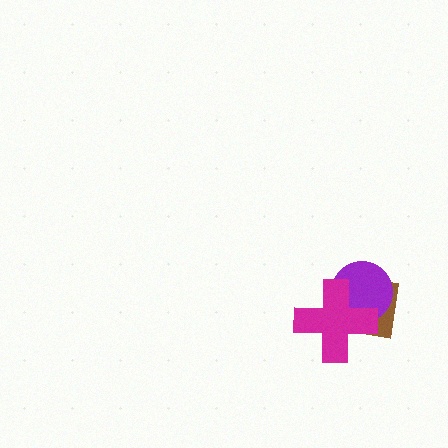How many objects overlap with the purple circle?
2 objects overlap with the purple circle.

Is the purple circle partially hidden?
Yes, it is partially covered by another shape.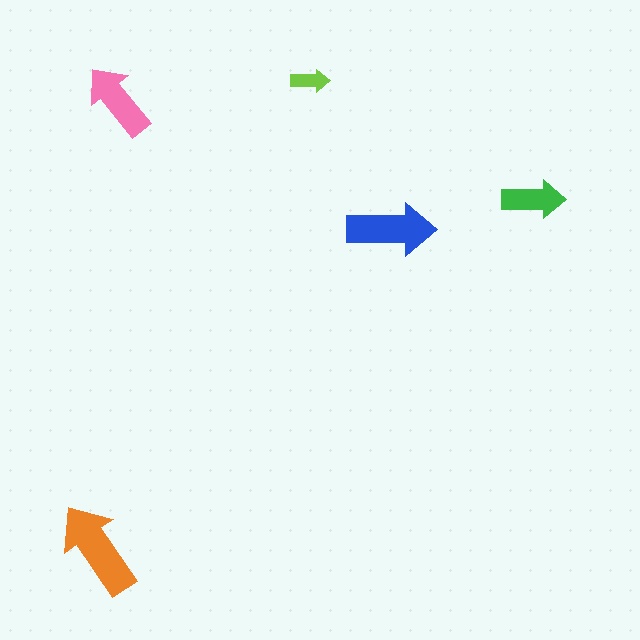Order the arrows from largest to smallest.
the orange one, the blue one, the pink one, the green one, the lime one.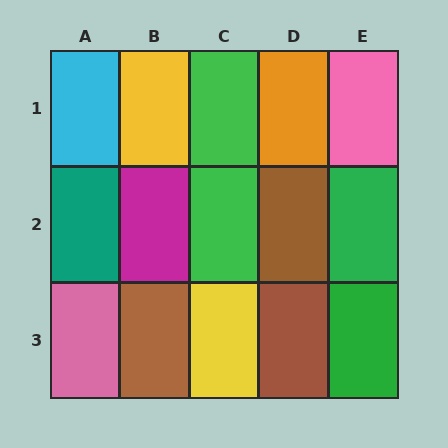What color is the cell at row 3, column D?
Brown.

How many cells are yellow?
2 cells are yellow.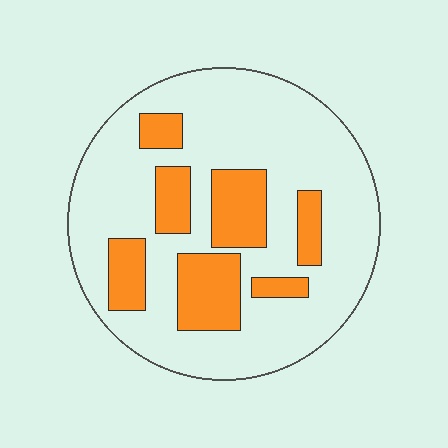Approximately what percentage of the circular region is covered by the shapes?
Approximately 25%.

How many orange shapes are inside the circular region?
7.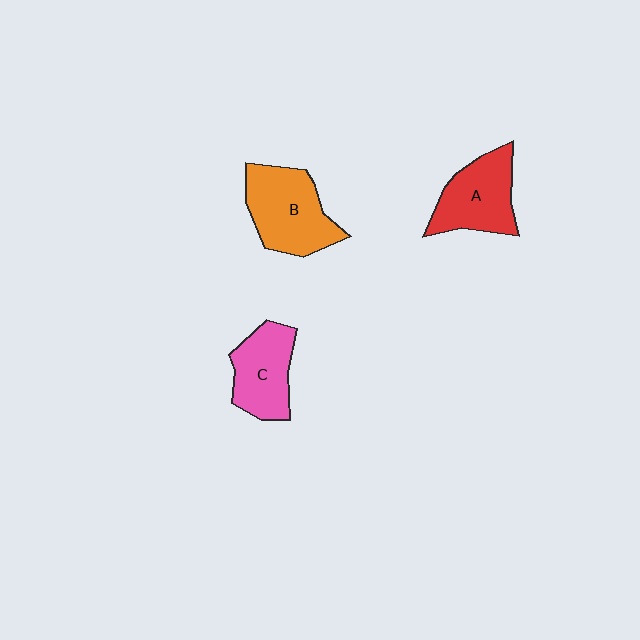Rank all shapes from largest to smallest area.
From largest to smallest: B (orange), A (red), C (pink).